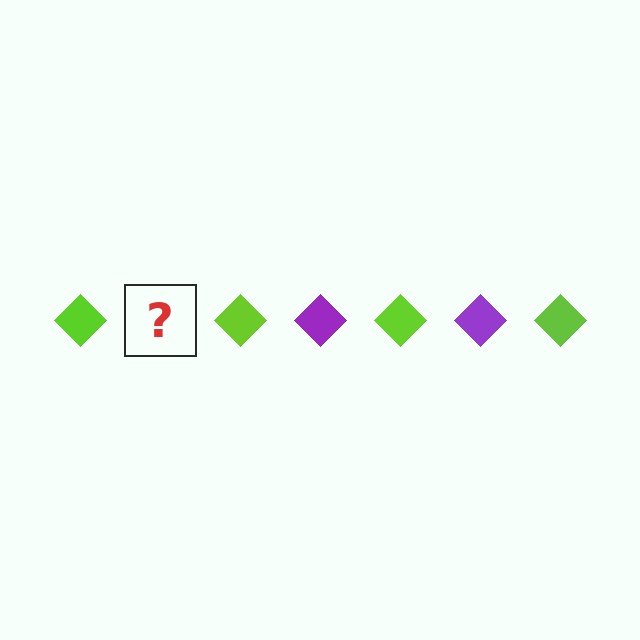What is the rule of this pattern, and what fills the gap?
The rule is that the pattern cycles through lime, purple diamonds. The gap should be filled with a purple diamond.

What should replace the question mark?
The question mark should be replaced with a purple diamond.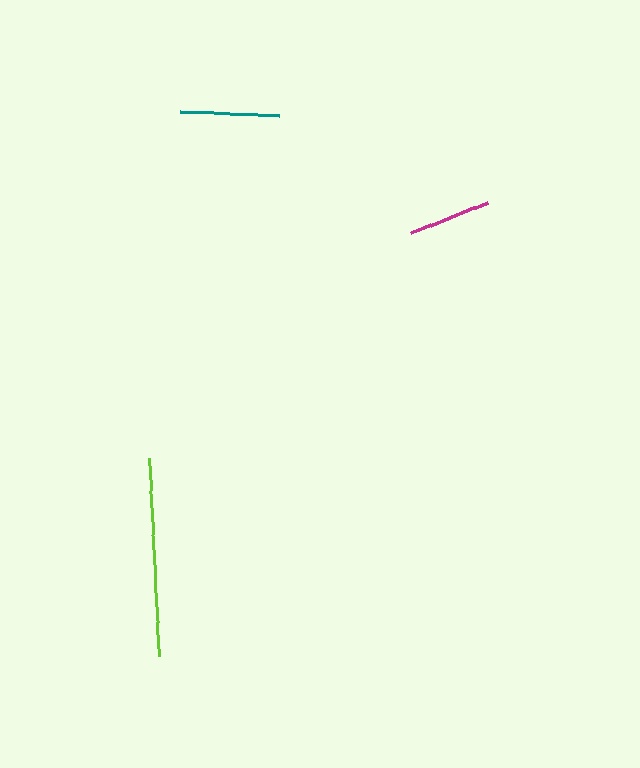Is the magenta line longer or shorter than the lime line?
The lime line is longer than the magenta line.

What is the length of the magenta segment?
The magenta segment is approximately 83 pixels long.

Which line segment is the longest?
The lime line is the longest at approximately 199 pixels.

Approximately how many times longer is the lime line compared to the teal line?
The lime line is approximately 2.0 times the length of the teal line.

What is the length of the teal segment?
The teal segment is approximately 99 pixels long.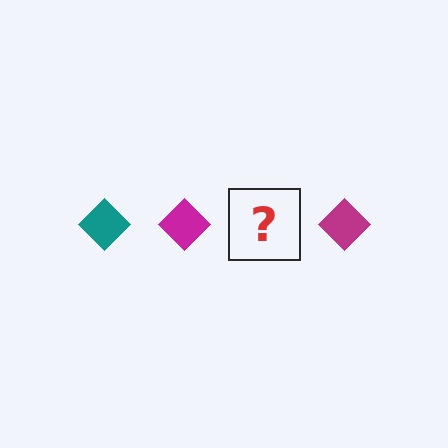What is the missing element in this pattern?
The missing element is a teal diamond.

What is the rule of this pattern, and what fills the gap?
The rule is that the pattern cycles through teal, magenta diamonds. The gap should be filled with a teal diamond.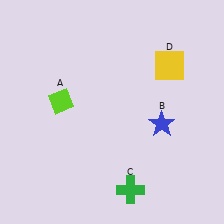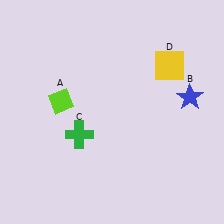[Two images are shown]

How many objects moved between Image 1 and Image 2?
2 objects moved between the two images.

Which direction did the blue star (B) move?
The blue star (B) moved right.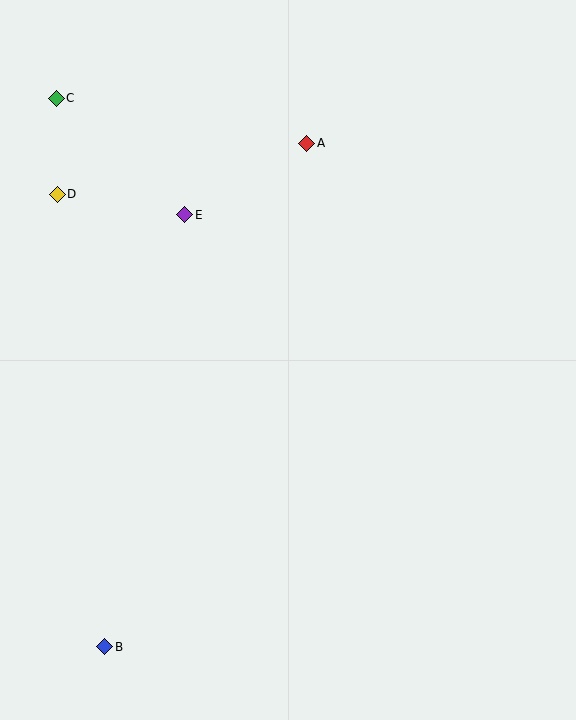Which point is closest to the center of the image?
Point E at (185, 215) is closest to the center.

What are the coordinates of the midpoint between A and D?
The midpoint between A and D is at (182, 169).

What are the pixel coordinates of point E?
Point E is at (185, 215).